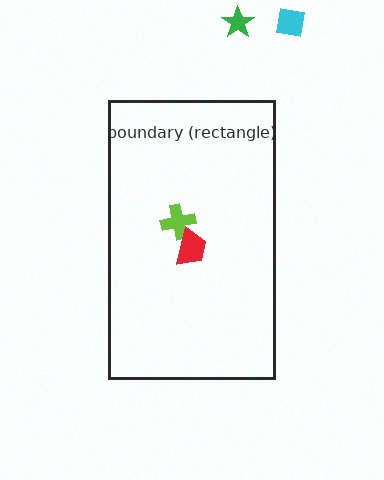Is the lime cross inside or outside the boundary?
Inside.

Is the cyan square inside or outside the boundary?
Outside.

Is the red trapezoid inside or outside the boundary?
Inside.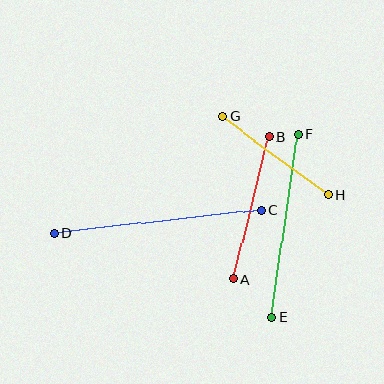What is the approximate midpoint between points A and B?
The midpoint is at approximately (251, 208) pixels.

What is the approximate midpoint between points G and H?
The midpoint is at approximately (275, 156) pixels.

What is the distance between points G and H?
The distance is approximately 132 pixels.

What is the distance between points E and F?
The distance is approximately 184 pixels.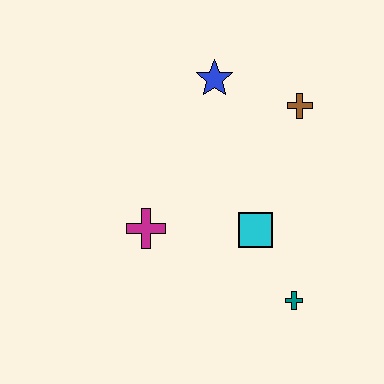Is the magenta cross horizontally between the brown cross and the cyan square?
No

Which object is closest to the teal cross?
The cyan square is closest to the teal cross.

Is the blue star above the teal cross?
Yes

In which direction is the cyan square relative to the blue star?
The cyan square is below the blue star.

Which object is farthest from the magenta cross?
The brown cross is farthest from the magenta cross.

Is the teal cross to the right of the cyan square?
Yes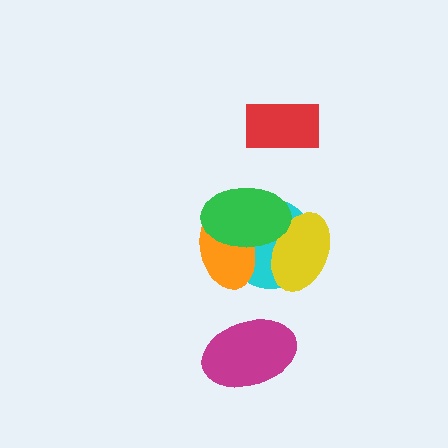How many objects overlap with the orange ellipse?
3 objects overlap with the orange ellipse.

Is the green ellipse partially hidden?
No, no other shape covers it.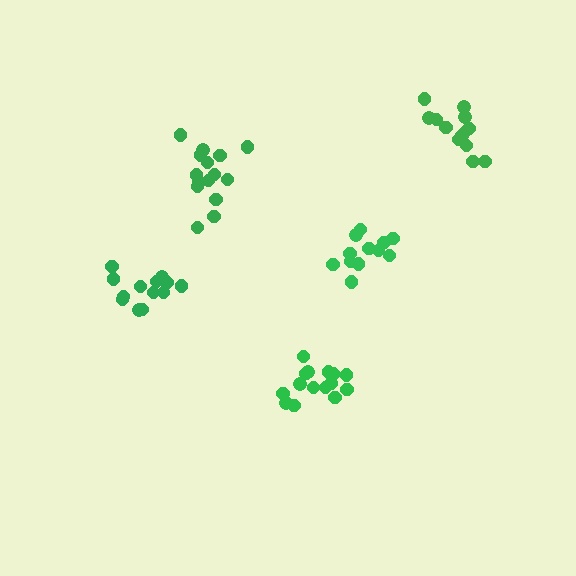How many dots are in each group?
Group 1: 15 dots, Group 2: 13 dots, Group 3: 12 dots, Group 4: 13 dots, Group 5: 15 dots (68 total).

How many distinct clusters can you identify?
There are 5 distinct clusters.